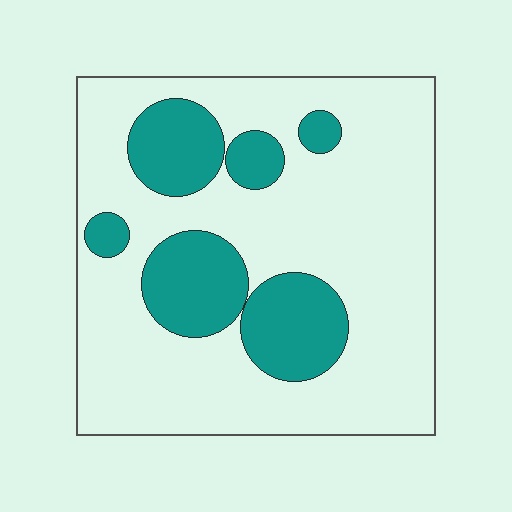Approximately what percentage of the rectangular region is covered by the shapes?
Approximately 25%.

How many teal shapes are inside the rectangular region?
6.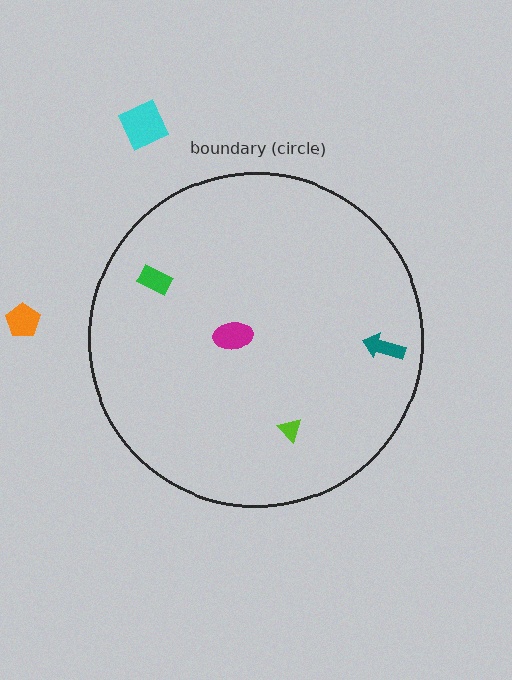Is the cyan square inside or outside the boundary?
Outside.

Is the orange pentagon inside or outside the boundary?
Outside.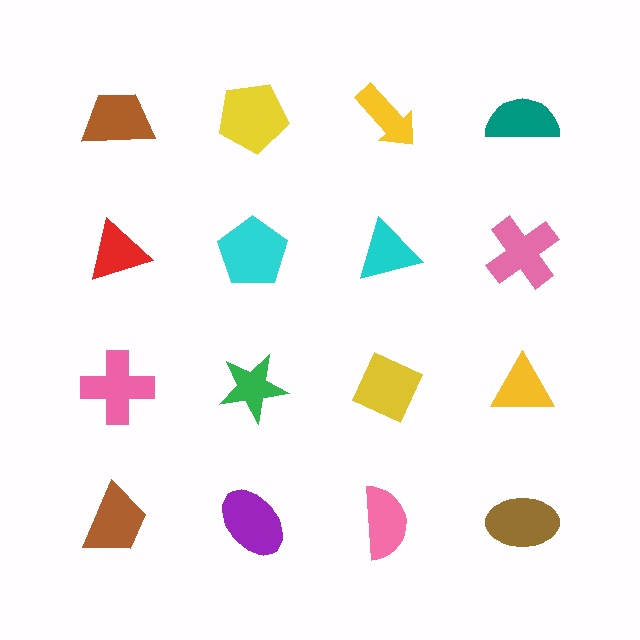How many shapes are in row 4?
4 shapes.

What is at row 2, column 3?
A cyan triangle.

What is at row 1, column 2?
A yellow pentagon.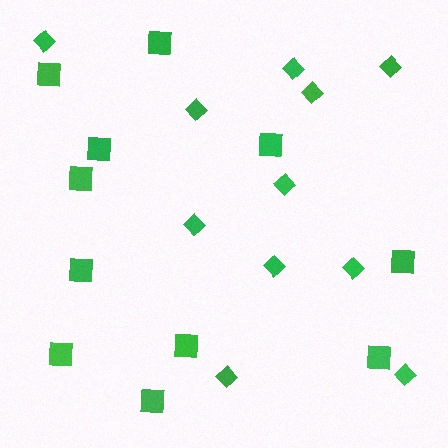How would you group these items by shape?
There are 2 groups: one group of squares (11) and one group of diamonds (11).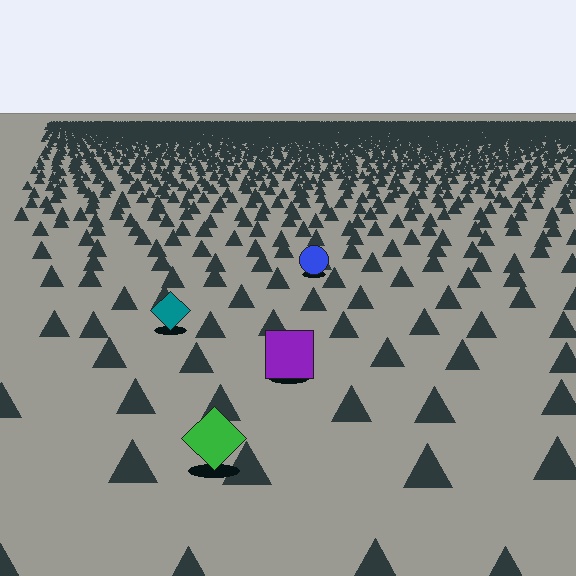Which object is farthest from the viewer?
The blue circle is farthest from the viewer. It appears smaller and the ground texture around it is denser.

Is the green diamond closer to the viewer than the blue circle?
Yes. The green diamond is closer — you can tell from the texture gradient: the ground texture is coarser near it.